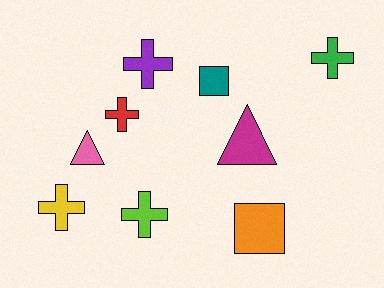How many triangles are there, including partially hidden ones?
There are 2 triangles.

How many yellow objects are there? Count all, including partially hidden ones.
There is 1 yellow object.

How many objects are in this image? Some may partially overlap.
There are 9 objects.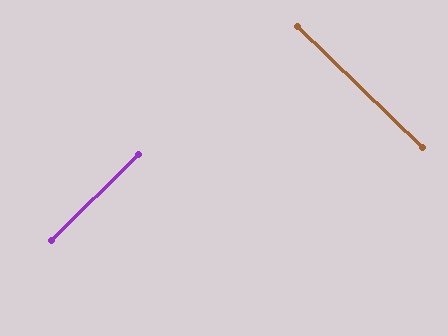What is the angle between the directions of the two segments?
Approximately 88 degrees.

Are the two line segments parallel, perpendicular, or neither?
Perpendicular — they meet at approximately 88°.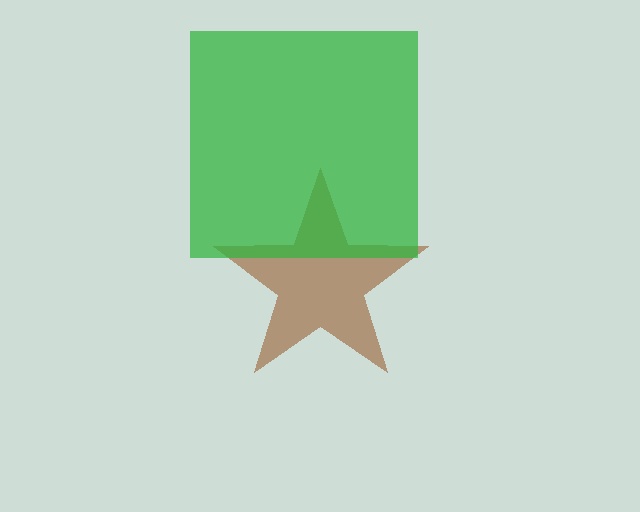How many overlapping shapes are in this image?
There are 2 overlapping shapes in the image.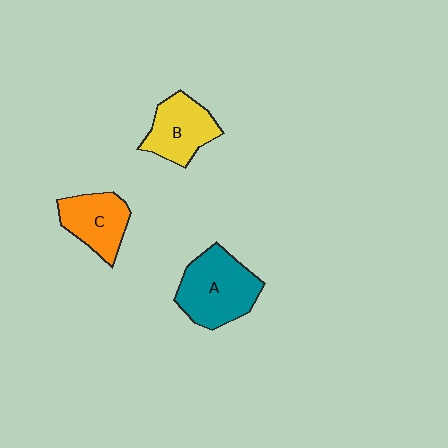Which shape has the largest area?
Shape A (teal).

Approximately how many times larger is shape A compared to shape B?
Approximately 1.3 times.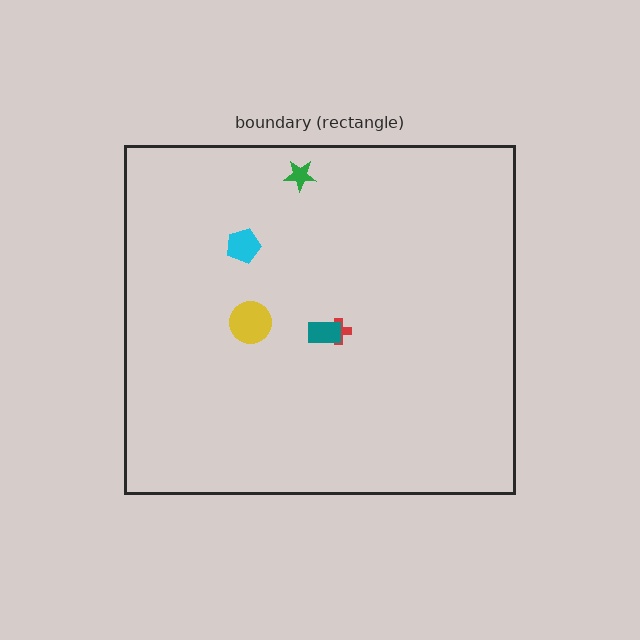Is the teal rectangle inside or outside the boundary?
Inside.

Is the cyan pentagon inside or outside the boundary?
Inside.